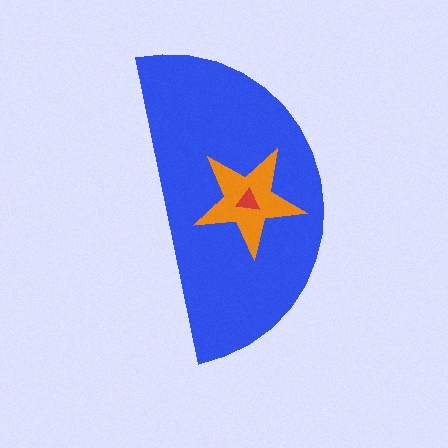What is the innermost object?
The red triangle.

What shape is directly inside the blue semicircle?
The orange star.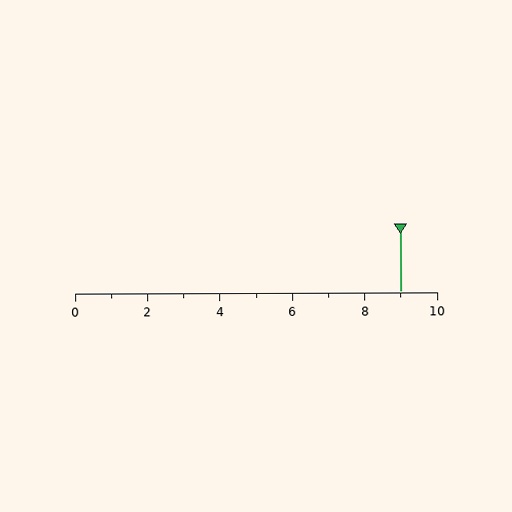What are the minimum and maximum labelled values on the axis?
The axis runs from 0 to 10.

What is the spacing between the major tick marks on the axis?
The major ticks are spaced 2 apart.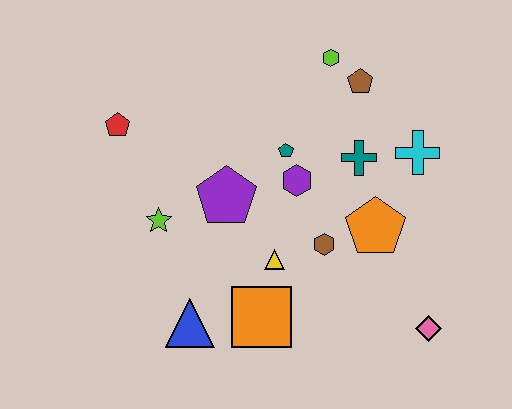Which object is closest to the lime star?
The purple pentagon is closest to the lime star.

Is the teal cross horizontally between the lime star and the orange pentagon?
Yes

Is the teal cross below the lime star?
No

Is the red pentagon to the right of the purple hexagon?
No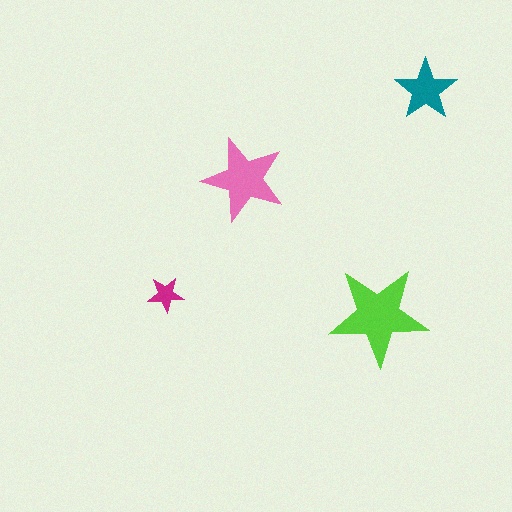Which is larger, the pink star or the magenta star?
The pink one.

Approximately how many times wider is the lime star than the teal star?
About 1.5 times wider.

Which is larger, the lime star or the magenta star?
The lime one.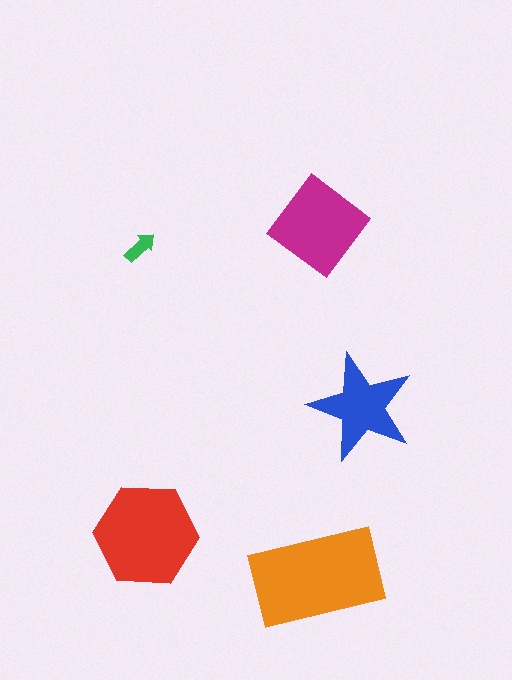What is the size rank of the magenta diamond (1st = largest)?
3rd.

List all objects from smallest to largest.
The green arrow, the blue star, the magenta diamond, the red hexagon, the orange rectangle.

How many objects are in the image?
There are 5 objects in the image.